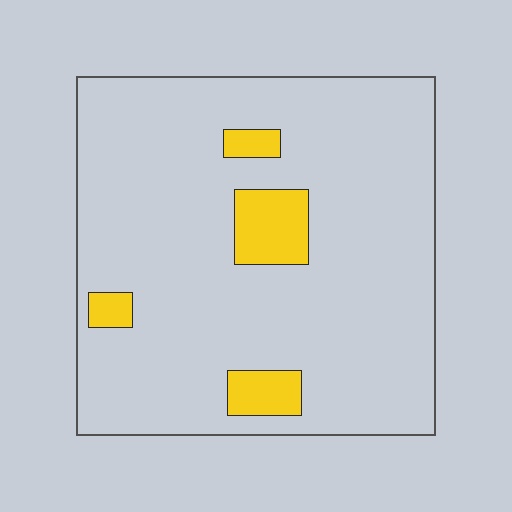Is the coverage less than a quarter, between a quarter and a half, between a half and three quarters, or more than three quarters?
Less than a quarter.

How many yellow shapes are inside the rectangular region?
4.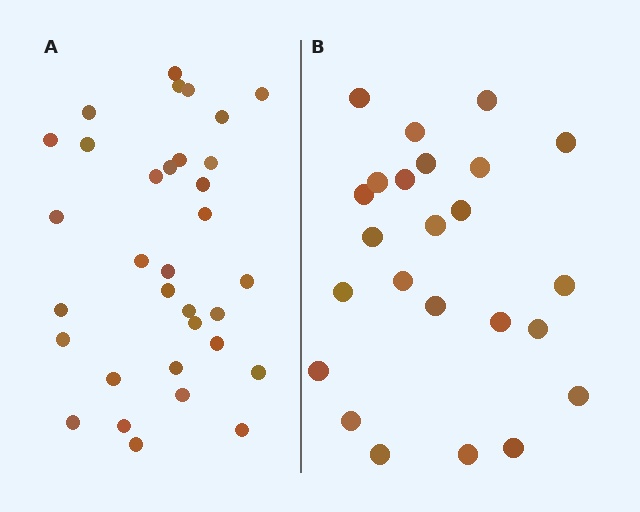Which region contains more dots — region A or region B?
Region A (the left region) has more dots.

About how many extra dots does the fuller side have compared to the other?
Region A has roughly 8 or so more dots than region B.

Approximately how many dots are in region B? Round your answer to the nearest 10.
About 20 dots. (The exact count is 24, which rounds to 20.)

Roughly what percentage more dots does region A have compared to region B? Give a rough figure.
About 40% more.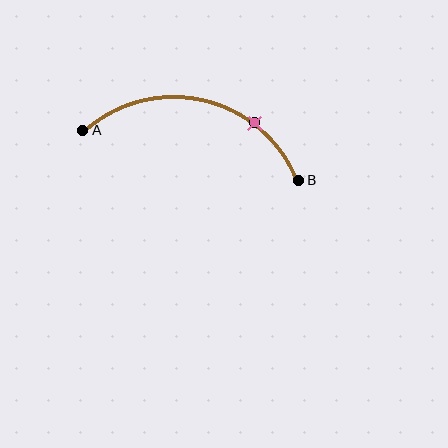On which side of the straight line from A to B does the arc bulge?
The arc bulges above the straight line connecting A and B.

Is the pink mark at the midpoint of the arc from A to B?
No. The pink mark lies on the arc but is closer to endpoint B. The arc midpoint would be at the point on the curve equidistant along the arc from both A and B.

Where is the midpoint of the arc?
The arc midpoint is the point on the curve farthest from the straight line joining A and B. It sits above that line.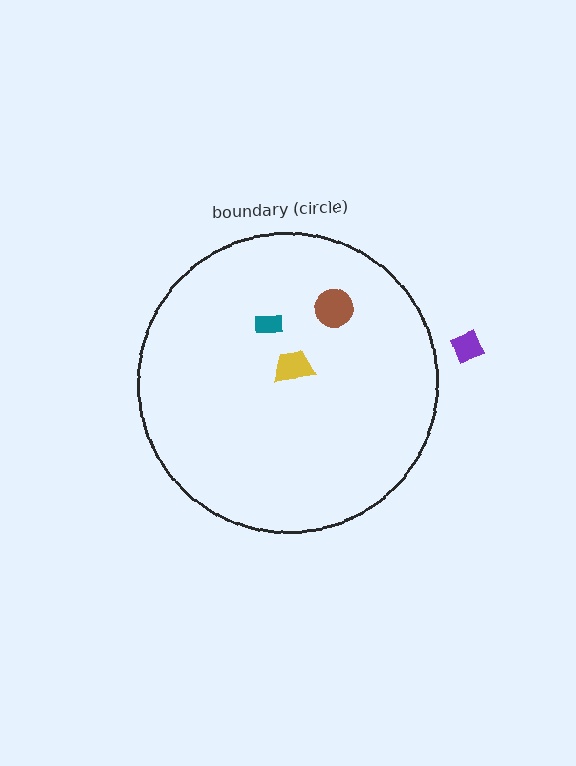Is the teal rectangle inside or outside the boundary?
Inside.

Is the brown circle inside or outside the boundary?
Inside.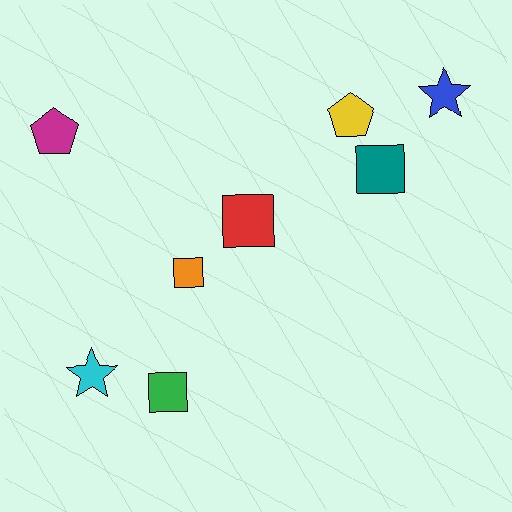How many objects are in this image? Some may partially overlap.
There are 8 objects.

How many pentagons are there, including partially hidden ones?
There are 2 pentagons.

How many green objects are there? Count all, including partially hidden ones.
There is 1 green object.